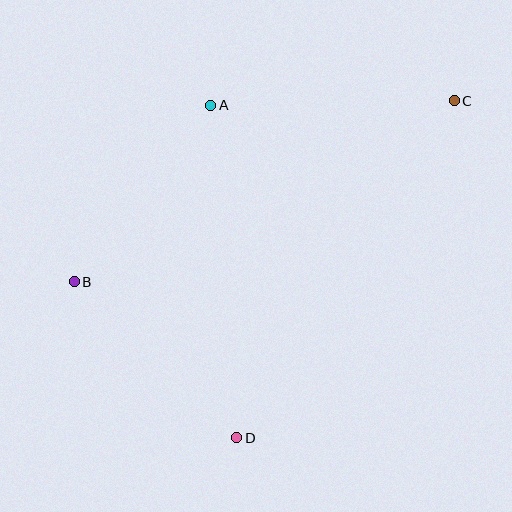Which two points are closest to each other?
Points A and B are closest to each other.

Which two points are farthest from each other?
Points B and C are farthest from each other.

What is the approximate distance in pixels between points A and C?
The distance between A and C is approximately 244 pixels.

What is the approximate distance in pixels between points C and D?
The distance between C and D is approximately 401 pixels.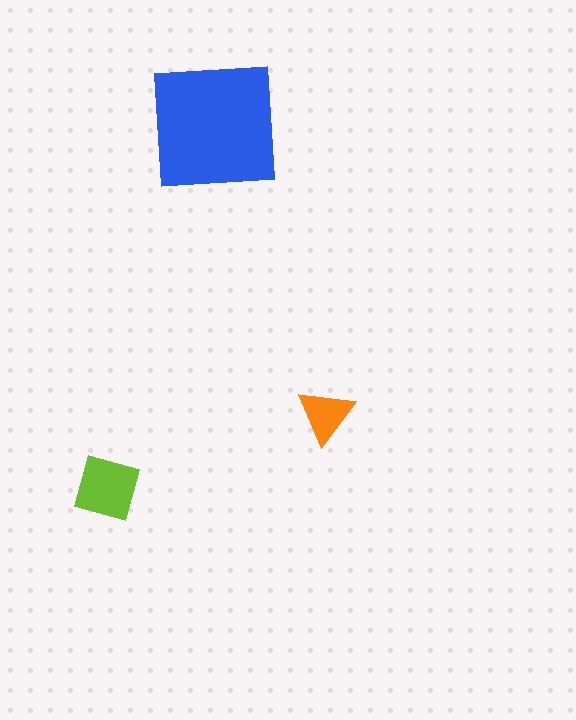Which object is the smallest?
The orange triangle.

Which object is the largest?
The blue square.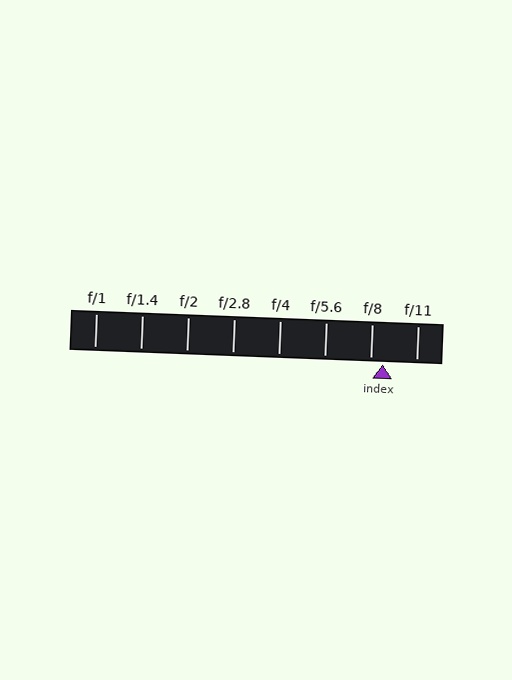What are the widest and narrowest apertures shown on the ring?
The widest aperture shown is f/1 and the narrowest is f/11.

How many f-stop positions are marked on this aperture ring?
There are 8 f-stop positions marked.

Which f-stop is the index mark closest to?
The index mark is closest to f/8.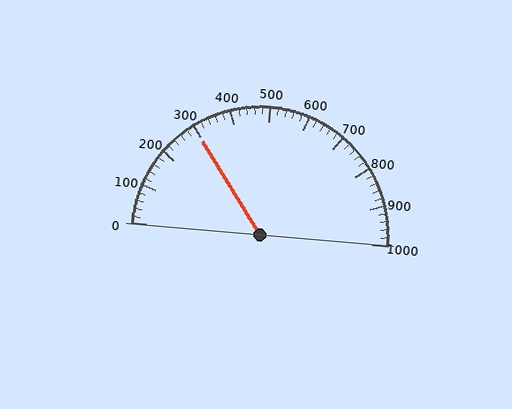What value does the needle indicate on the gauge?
The needle indicates approximately 300.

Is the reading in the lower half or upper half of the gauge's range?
The reading is in the lower half of the range (0 to 1000).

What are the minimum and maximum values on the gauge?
The gauge ranges from 0 to 1000.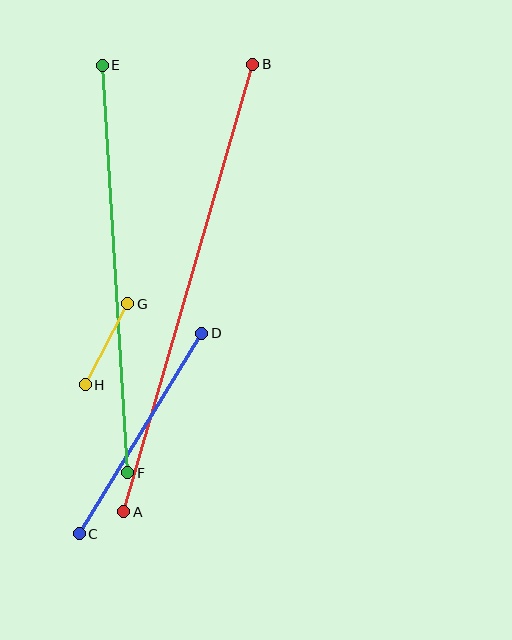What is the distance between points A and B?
The distance is approximately 466 pixels.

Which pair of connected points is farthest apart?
Points A and B are farthest apart.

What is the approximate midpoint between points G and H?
The midpoint is at approximately (106, 344) pixels.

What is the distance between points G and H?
The distance is approximately 92 pixels.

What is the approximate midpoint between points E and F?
The midpoint is at approximately (115, 269) pixels.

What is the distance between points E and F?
The distance is approximately 408 pixels.